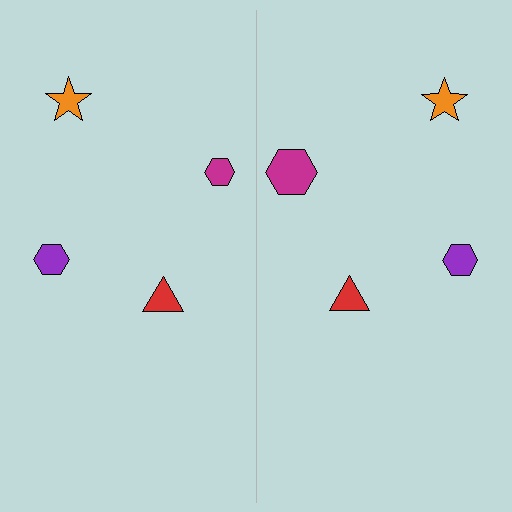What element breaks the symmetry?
The magenta hexagon on the right side has a different size than its mirror counterpart.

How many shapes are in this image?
There are 8 shapes in this image.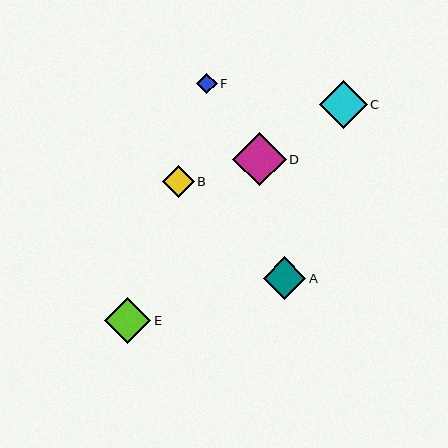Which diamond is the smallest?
Diamond F is the smallest with a size of approximately 21 pixels.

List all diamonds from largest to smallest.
From largest to smallest: D, C, E, A, B, F.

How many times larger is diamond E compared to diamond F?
Diamond E is approximately 2.2 times the size of diamond F.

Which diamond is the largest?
Diamond D is the largest with a size of approximately 54 pixels.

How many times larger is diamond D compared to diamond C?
Diamond D is approximately 1.1 times the size of diamond C.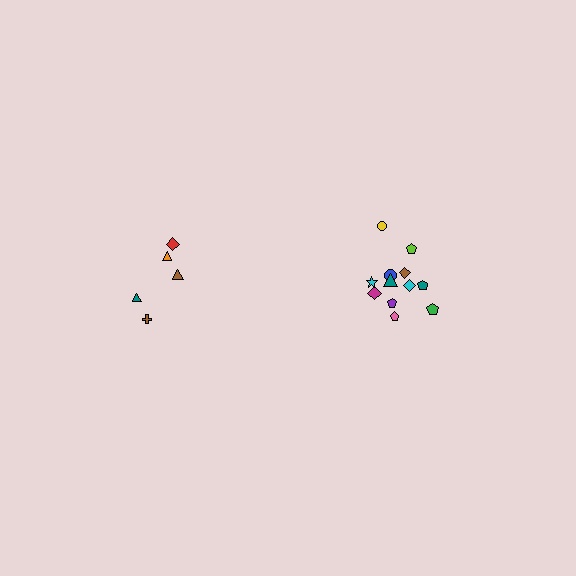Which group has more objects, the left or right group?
The right group.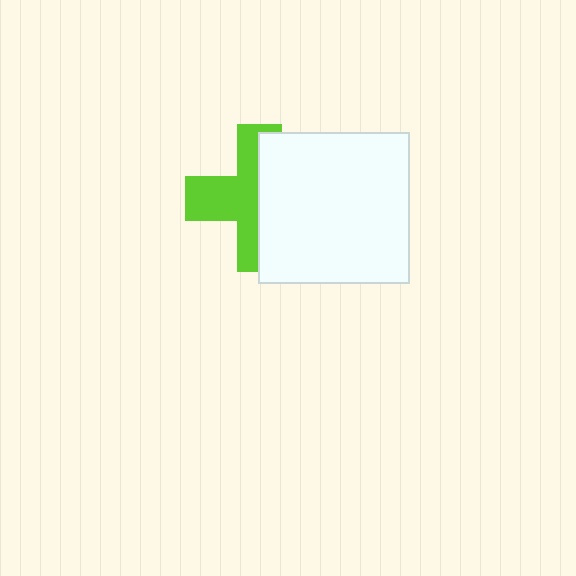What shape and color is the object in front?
The object in front is a white square.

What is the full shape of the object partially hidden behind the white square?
The partially hidden object is a lime cross.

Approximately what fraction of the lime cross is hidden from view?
Roughly 51% of the lime cross is hidden behind the white square.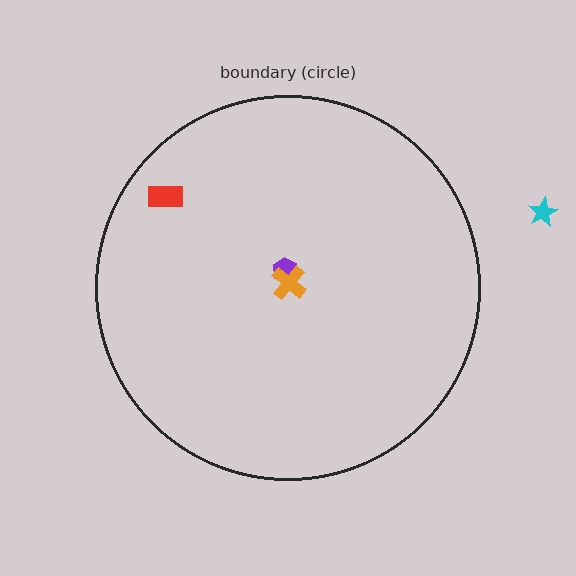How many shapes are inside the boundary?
3 inside, 1 outside.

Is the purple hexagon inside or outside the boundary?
Inside.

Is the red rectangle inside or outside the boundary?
Inside.